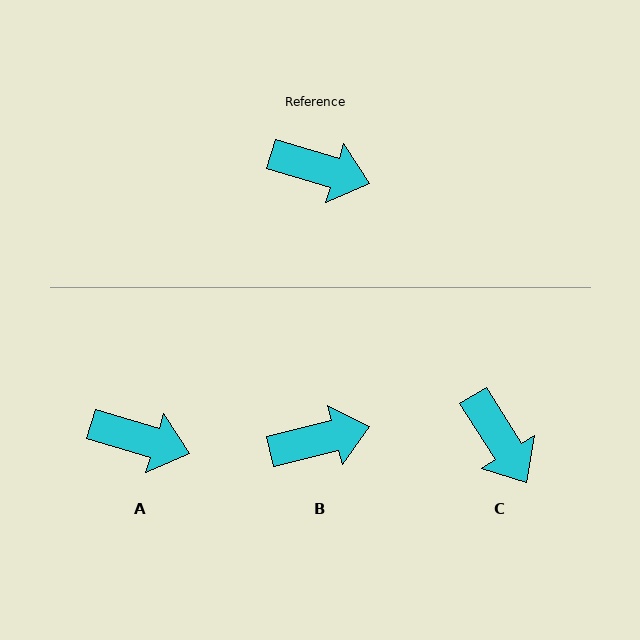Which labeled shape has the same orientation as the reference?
A.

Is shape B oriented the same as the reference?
No, it is off by about 31 degrees.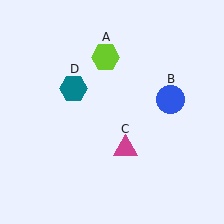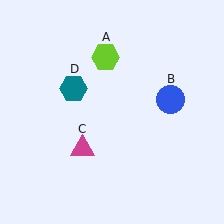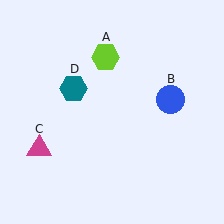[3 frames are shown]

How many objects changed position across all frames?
1 object changed position: magenta triangle (object C).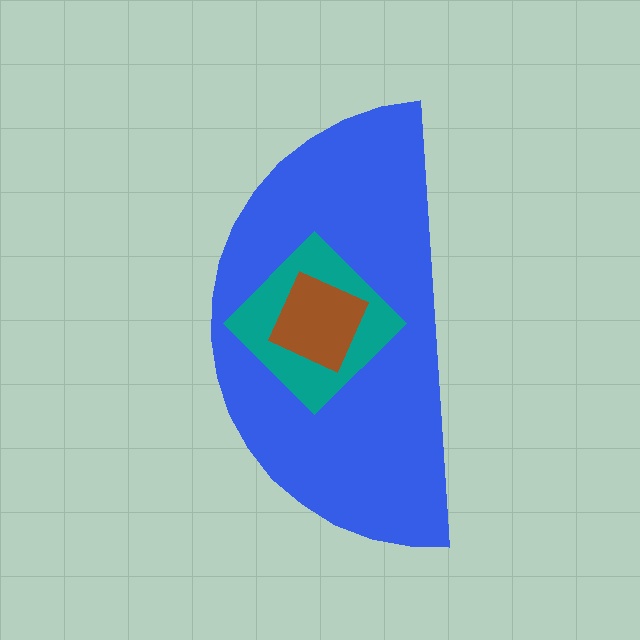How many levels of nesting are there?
3.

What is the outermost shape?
The blue semicircle.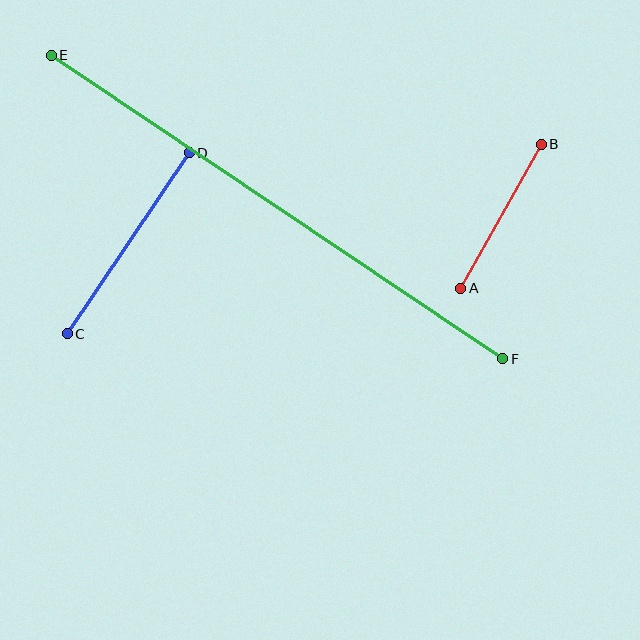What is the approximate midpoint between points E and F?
The midpoint is at approximately (277, 207) pixels.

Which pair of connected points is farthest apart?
Points E and F are farthest apart.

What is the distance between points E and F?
The distance is approximately 544 pixels.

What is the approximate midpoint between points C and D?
The midpoint is at approximately (128, 243) pixels.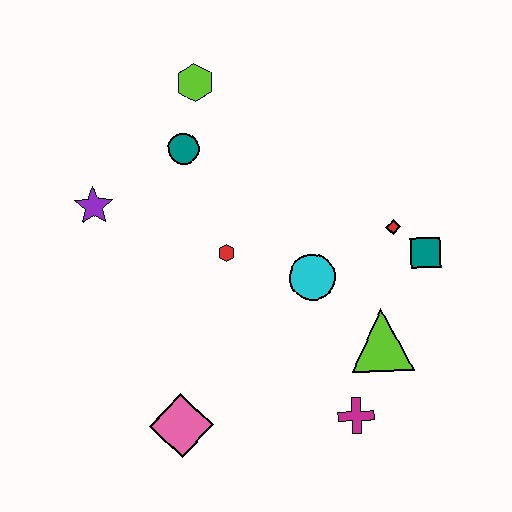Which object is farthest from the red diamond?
The purple star is farthest from the red diamond.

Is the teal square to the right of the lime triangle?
Yes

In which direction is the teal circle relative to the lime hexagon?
The teal circle is below the lime hexagon.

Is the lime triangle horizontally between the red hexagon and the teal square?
Yes